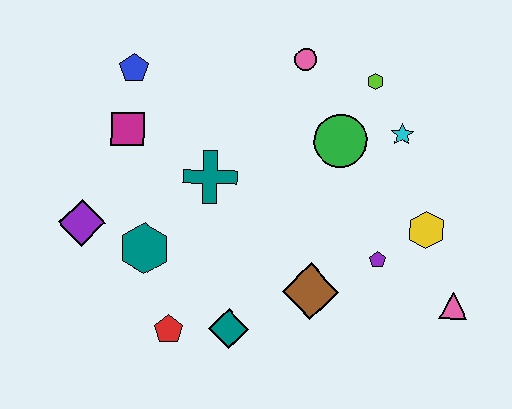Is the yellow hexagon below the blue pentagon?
Yes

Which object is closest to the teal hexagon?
The purple diamond is closest to the teal hexagon.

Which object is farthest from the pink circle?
The red pentagon is farthest from the pink circle.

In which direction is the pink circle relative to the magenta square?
The pink circle is to the right of the magenta square.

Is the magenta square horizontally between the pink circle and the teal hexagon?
No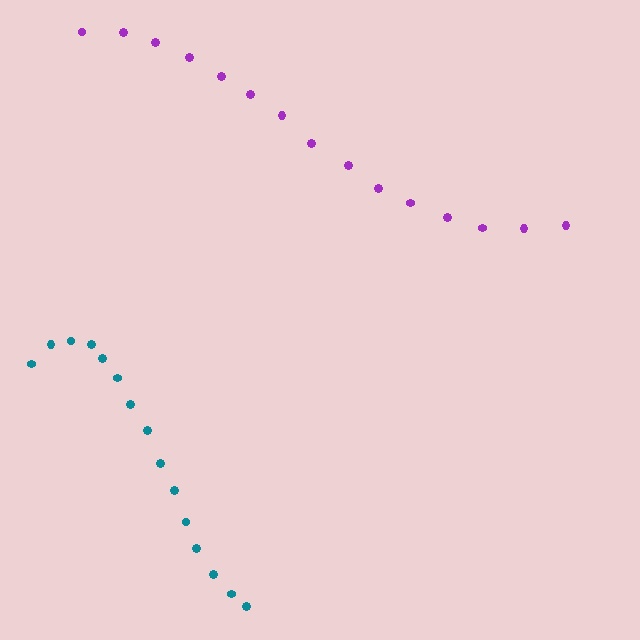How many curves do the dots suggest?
There are 2 distinct paths.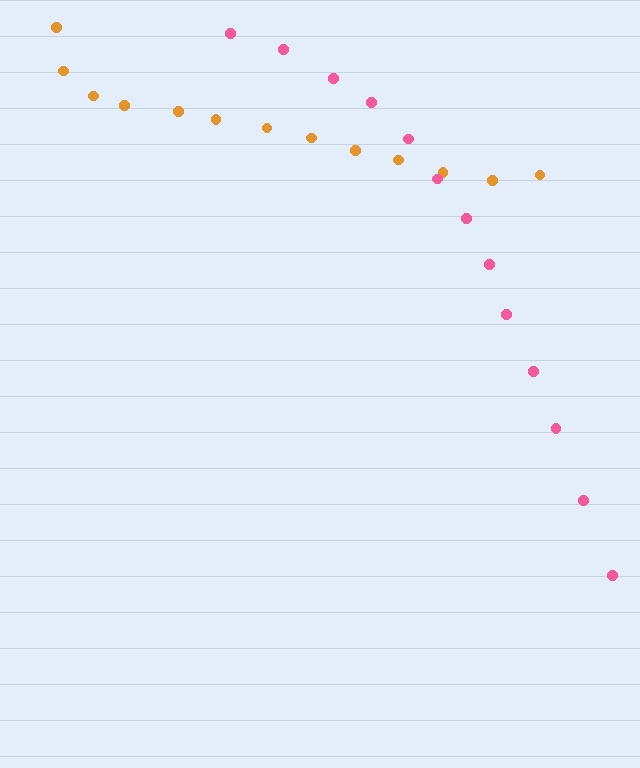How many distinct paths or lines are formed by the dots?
There are 2 distinct paths.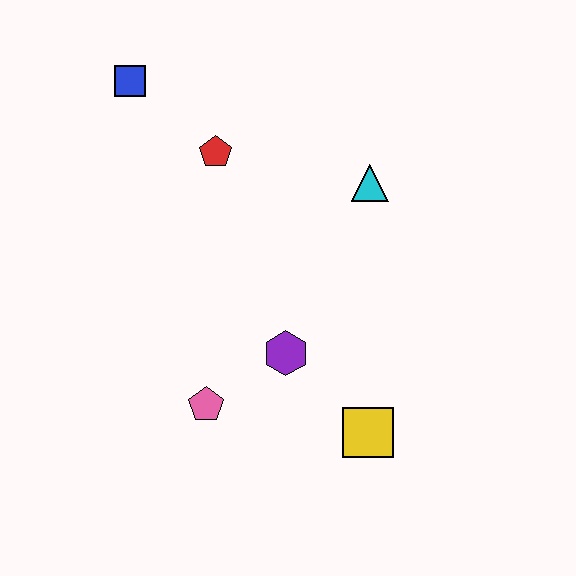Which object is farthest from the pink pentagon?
The blue square is farthest from the pink pentagon.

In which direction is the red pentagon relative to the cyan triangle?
The red pentagon is to the left of the cyan triangle.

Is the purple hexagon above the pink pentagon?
Yes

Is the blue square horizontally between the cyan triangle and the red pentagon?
No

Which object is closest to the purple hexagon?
The pink pentagon is closest to the purple hexagon.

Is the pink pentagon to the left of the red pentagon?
Yes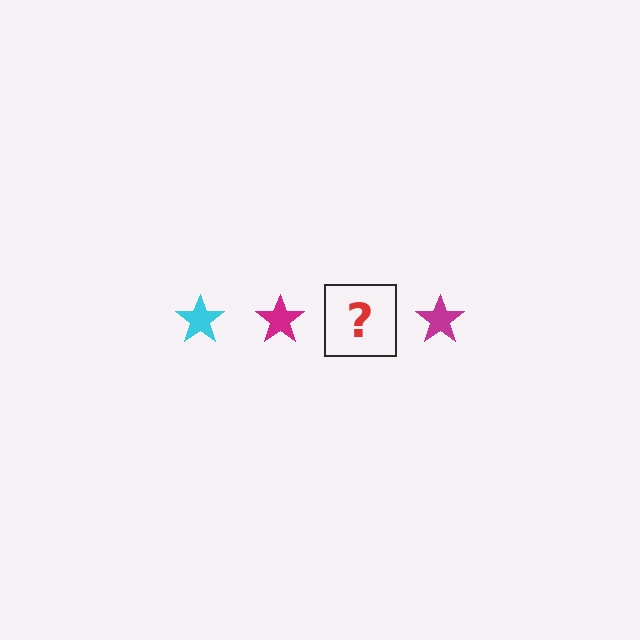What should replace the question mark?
The question mark should be replaced with a cyan star.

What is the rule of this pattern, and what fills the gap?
The rule is that the pattern cycles through cyan, magenta stars. The gap should be filled with a cyan star.